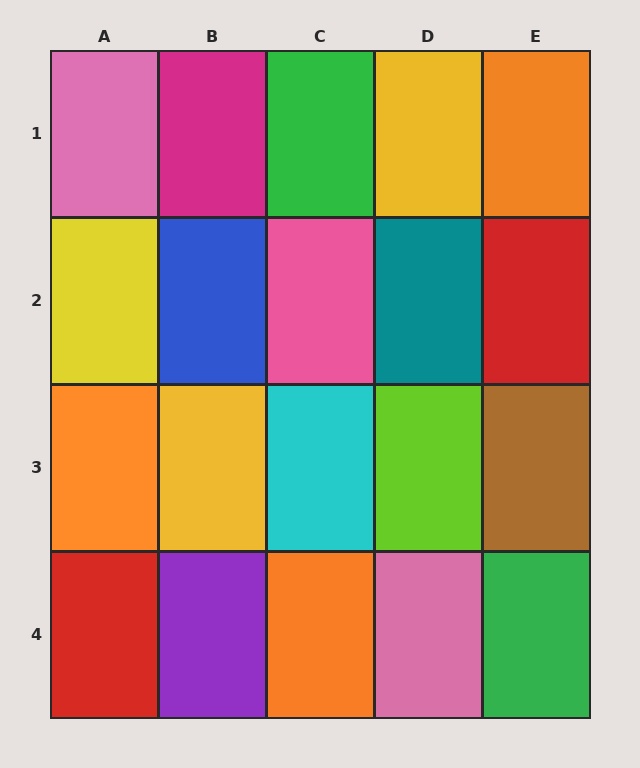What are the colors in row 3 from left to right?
Orange, yellow, cyan, lime, brown.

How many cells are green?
2 cells are green.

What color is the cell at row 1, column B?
Magenta.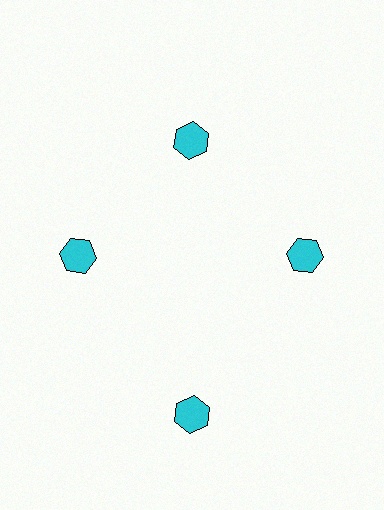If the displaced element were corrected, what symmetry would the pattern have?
It would have 4-fold rotational symmetry — the pattern would map onto itself every 90 degrees.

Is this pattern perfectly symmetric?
No. The 4 cyan hexagons are arranged in a ring, but one element near the 6 o'clock position is pushed outward from the center, breaking the 4-fold rotational symmetry.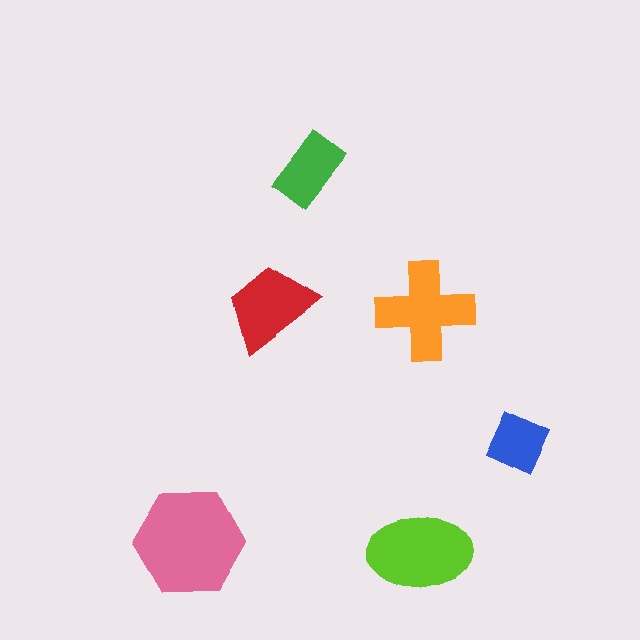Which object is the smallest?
The blue square.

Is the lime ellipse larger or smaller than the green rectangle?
Larger.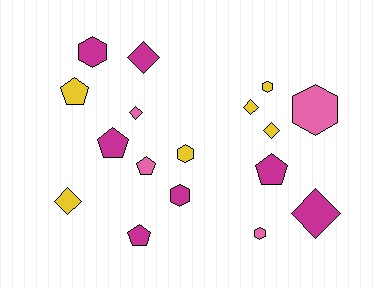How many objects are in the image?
There are 17 objects.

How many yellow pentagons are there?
There is 1 yellow pentagon.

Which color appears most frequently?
Magenta, with 7 objects.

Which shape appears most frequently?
Hexagon, with 6 objects.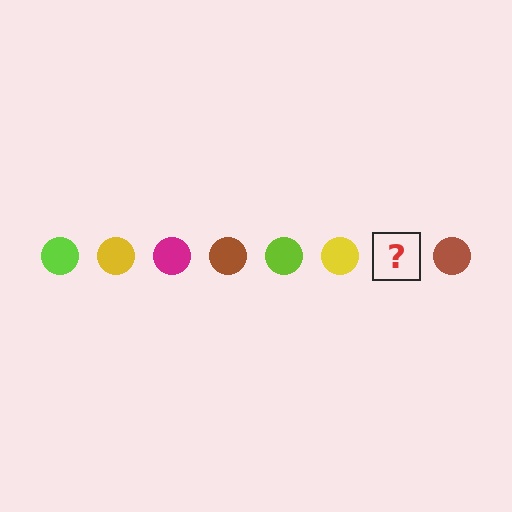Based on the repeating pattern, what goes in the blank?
The blank should be a magenta circle.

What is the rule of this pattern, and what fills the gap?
The rule is that the pattern cycles through lime, yellow, magenta, brown circles. The gap should be filled with a magenta circle.